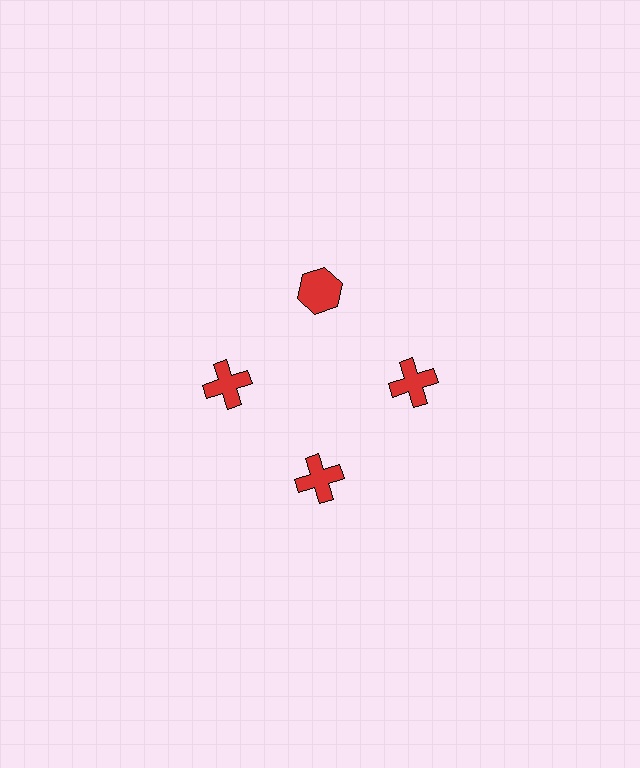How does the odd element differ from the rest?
It has a different shape: hexagon instead of cross.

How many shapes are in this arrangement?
There are 4 shapes arranged in a ring pattern.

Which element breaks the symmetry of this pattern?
The red hexagon at roughly the 12 o'clock position breaks the symmetry. All other shapes are red crosses.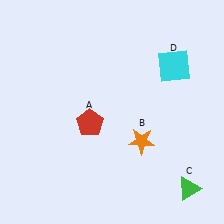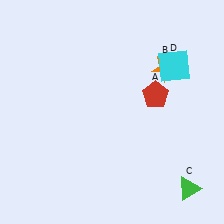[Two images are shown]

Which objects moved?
The objects that moved are: the red pentagon (A), the orange star (B).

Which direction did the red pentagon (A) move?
The red pentagon (A) moved right.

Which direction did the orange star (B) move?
The orange star (B) moved up.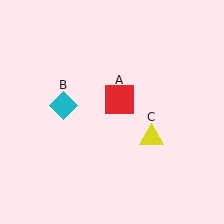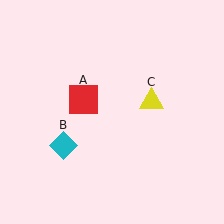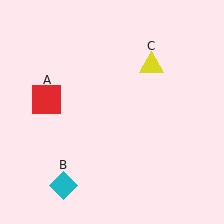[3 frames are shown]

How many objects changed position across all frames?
3 objects changed position: red square (object A), cyan diamond (object B), yellow triangle (object C).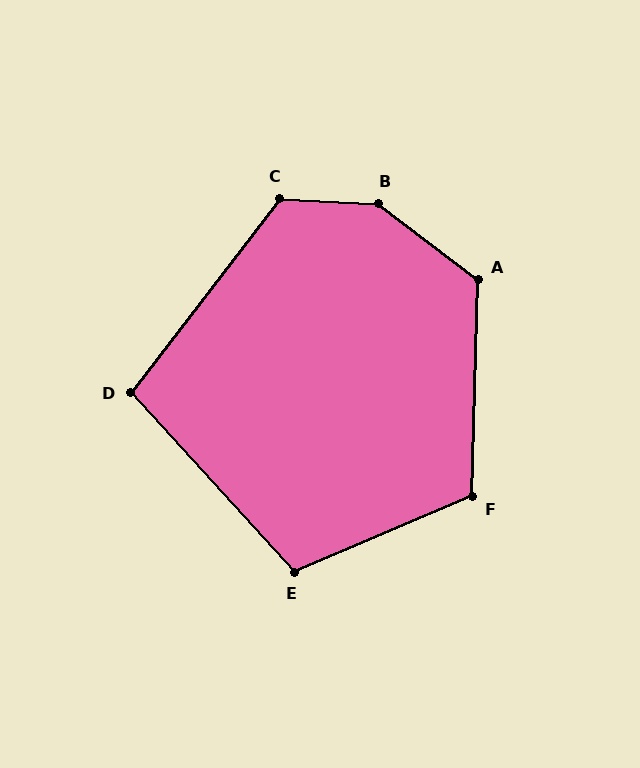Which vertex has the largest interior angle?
B, at approximately 145 degrees.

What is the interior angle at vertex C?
Approximately 125 degrees (obtuse).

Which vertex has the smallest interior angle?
D, at approximately 100 degrees.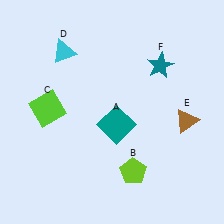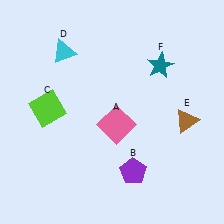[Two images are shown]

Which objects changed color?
A changed from teal to pink. B changed from lime to purple.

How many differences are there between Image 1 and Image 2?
There are 2 differences between the two images.